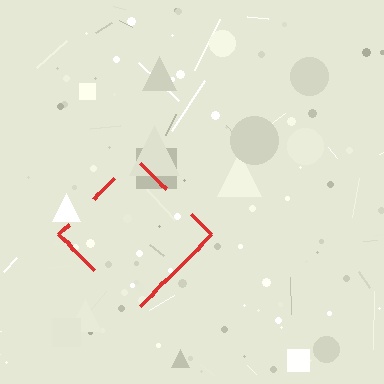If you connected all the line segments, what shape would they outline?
They would outline a diamond.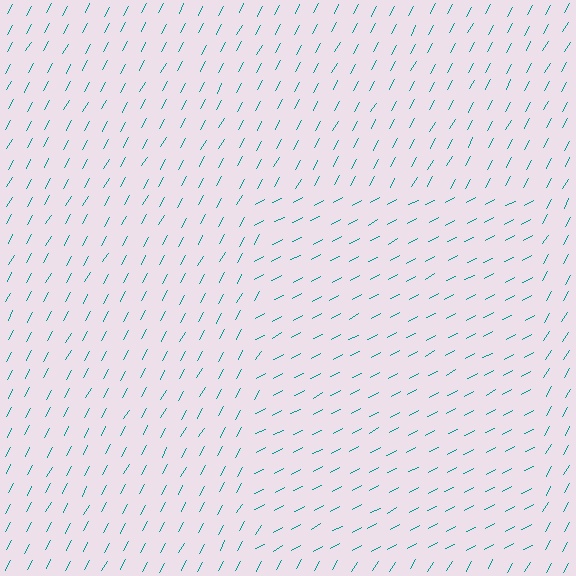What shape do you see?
I see a rectangle.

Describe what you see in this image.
The image is filled with small teal line segments. A rectangle region in the image has lines oriented differently from the surrounding lines, creating a visible texture boundary.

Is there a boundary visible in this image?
Yes, there is a texture boundary formed by a change in line orientation.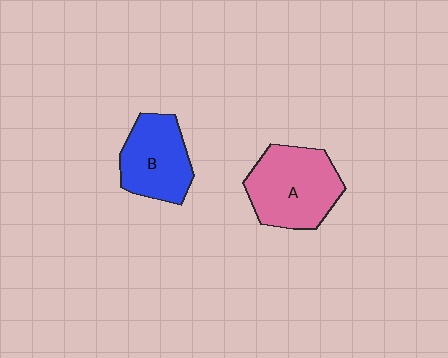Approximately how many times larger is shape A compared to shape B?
Approximately 1.2 times.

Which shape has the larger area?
Shape A (pink).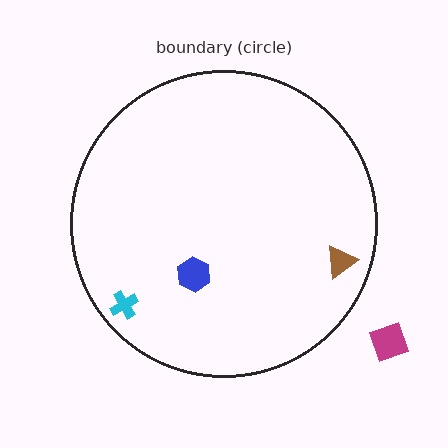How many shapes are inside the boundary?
3 inside, 1 outside.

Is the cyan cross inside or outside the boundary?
Inside.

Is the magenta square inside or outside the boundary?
Outside.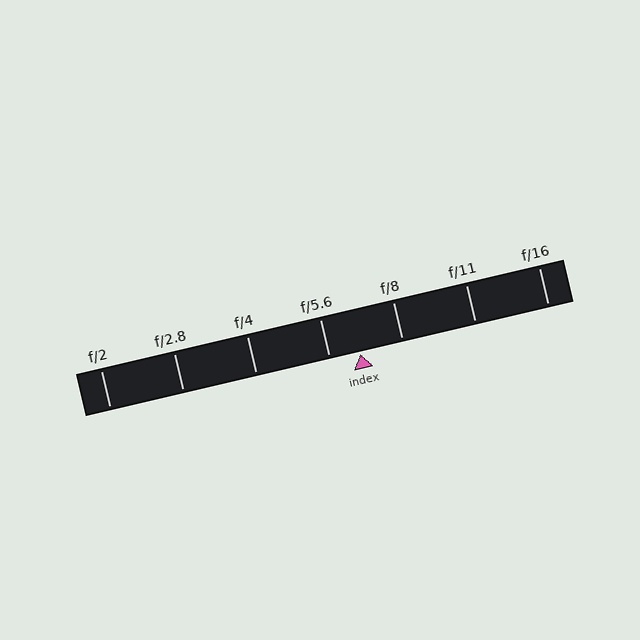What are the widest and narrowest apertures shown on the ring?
The widest aperture shown is f/2 and the narrowest is f/16.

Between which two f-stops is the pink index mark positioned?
The index mark is between f/5.6 and f/8.